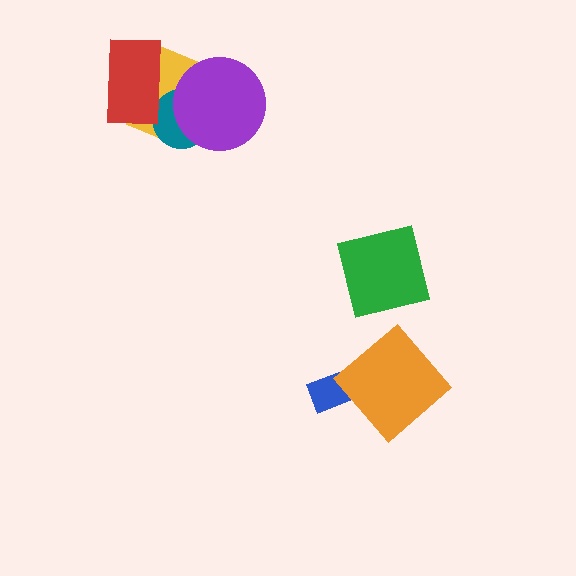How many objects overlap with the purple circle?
2 objects overlap with the purple circle.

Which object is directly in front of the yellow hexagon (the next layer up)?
The teal circle is directly in front of the yellow hexagon.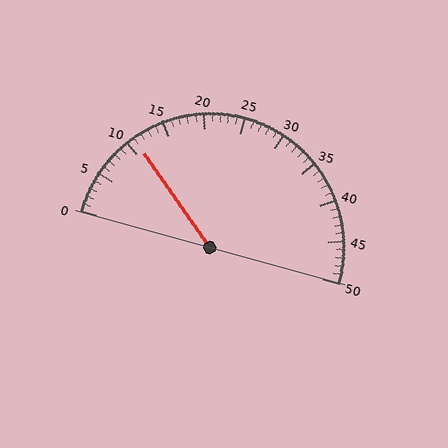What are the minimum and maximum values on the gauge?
The gauge ranges from 0 to 50.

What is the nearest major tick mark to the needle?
The nearest major tick mark is 10.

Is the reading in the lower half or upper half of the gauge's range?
The reading is in the lower half of the range (0 to 50).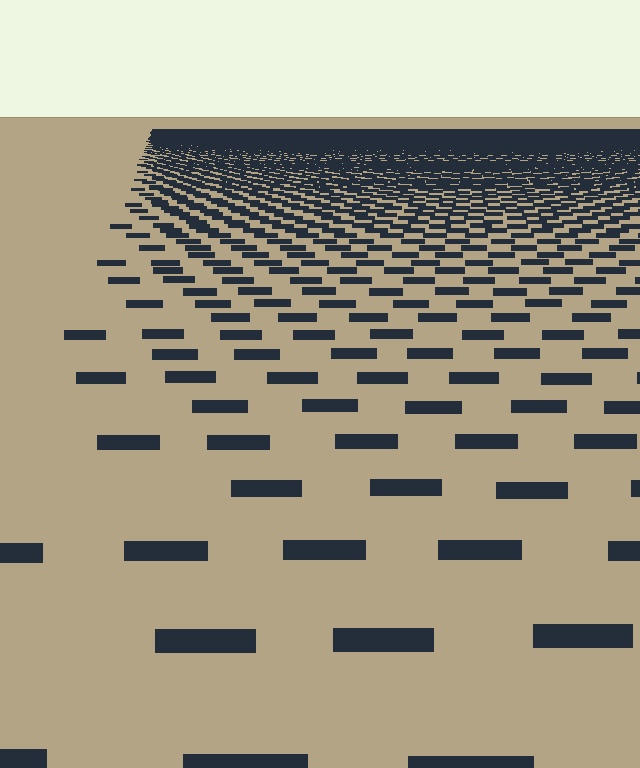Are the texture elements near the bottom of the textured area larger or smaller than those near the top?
Larger. Near the bottom, elements are closer to the viewer and appear at a bigger on-screen size.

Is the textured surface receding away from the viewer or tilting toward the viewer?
The surface is receding away from the viewer. Texture elements get smaller and denser toward the top.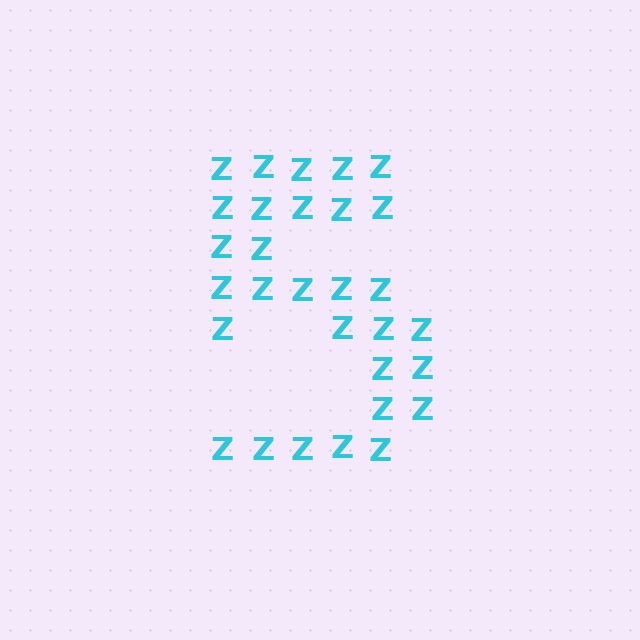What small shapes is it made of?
It is made of small letter Z's.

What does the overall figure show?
The overall figure shows the digit 5.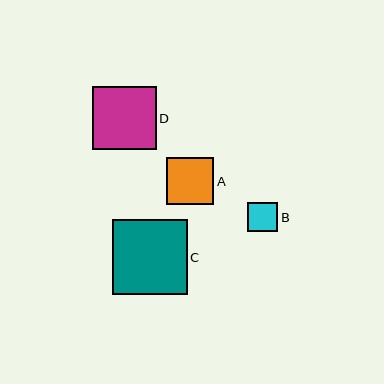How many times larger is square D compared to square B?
Square D is approximately 2.1 times the size of square B.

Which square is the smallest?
Square B is the smallest with a size of approximately 30 pixels.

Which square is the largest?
Square C is the largest with a size of approximately 75 pixels.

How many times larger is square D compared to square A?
Square D is approximately 1.3 times the size of square A.